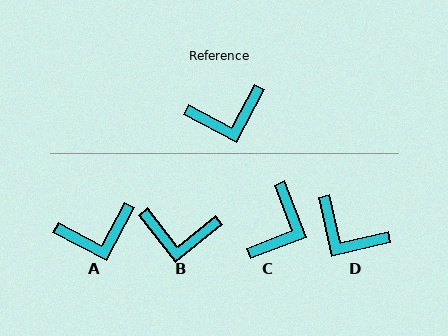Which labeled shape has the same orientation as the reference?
A.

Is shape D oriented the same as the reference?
No, it is off by about 49 degrees.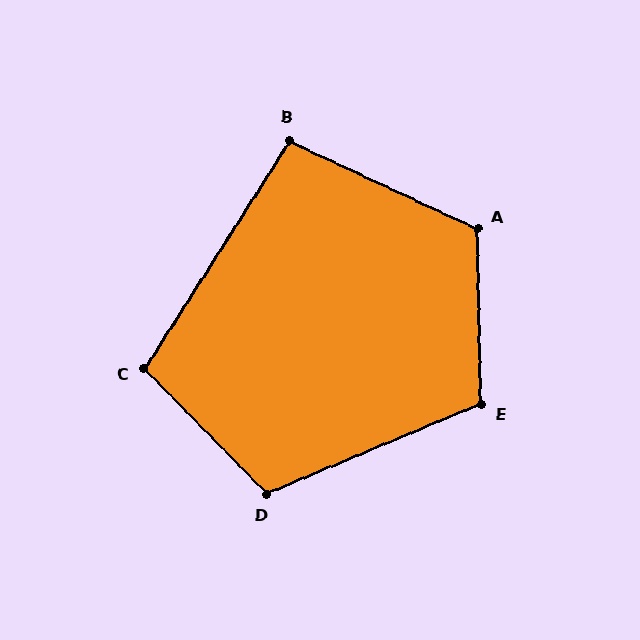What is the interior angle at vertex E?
Approximately 112 degrees (obtuse).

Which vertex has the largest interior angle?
A, at approximately 116 degrees.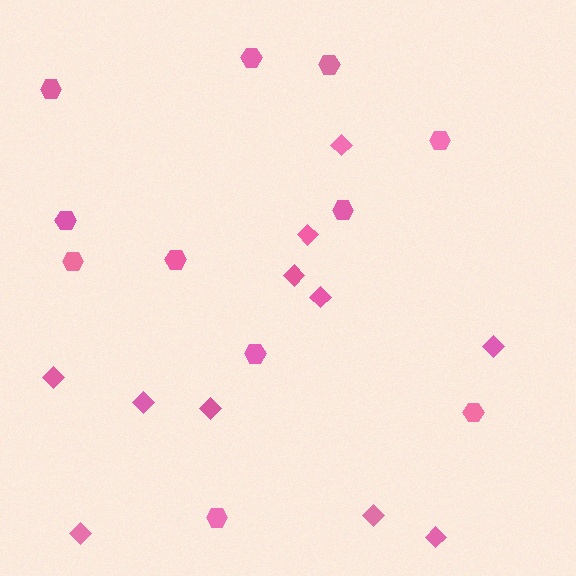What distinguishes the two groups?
There are 2 groups: one group of diamonds (11) and one group of hexagons (11).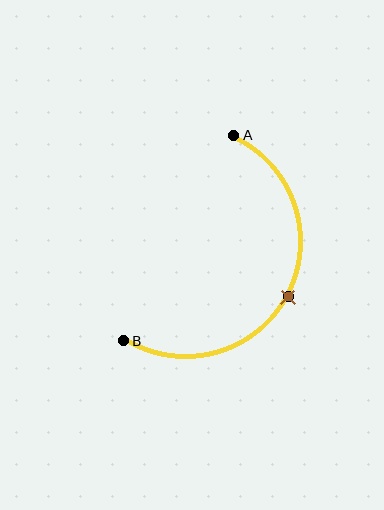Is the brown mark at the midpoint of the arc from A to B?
Yes. The brown mark lies on the arc at equal arc-length from both A and B — it is the arc midpoint.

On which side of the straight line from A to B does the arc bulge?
The arc bulges to the right of the straight line connecting A and B.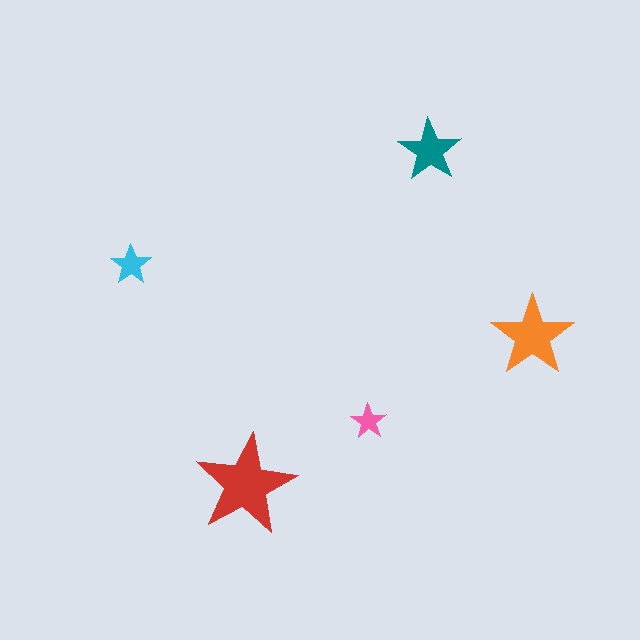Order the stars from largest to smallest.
the red one, the orange one, the teal one, the cyan one, the pink one.